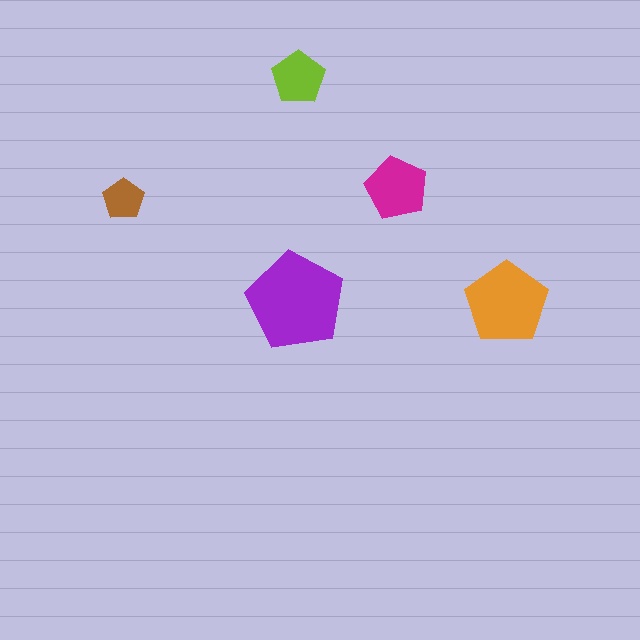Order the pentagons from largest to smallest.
the purple one, the orange one, the magenta one, the lime one, the brown one.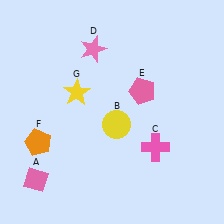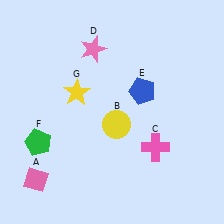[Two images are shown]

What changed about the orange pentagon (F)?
In Image 1, F is orange. In Image 2, it changed to green.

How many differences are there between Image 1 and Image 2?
There are 2 differences between the two images.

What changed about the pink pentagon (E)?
In Image 1, E is pink. In Image 2, it changed to blue.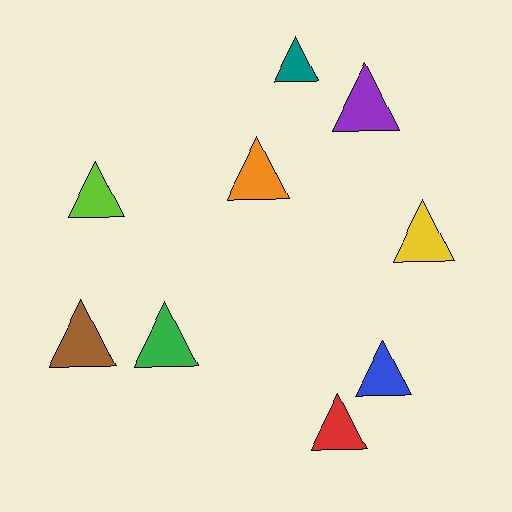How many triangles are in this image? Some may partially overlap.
There are 9 triangles.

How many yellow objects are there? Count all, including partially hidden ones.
There is 1 yellow object.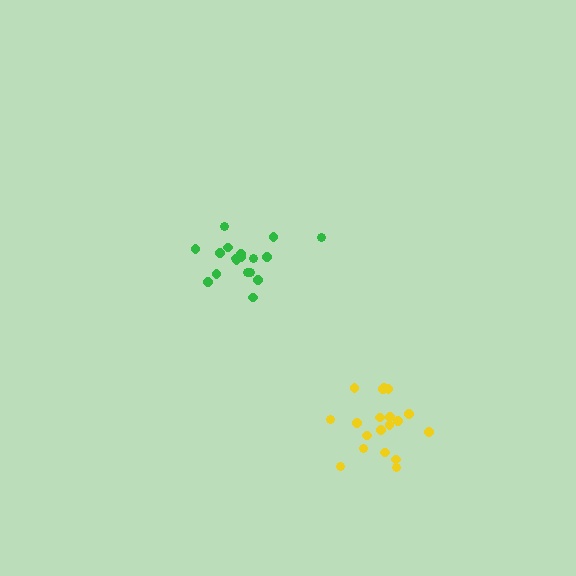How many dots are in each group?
Group 1: 18 dots, Group 2: 19 dots (37 total).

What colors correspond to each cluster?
The clusters are colored: green, yellow.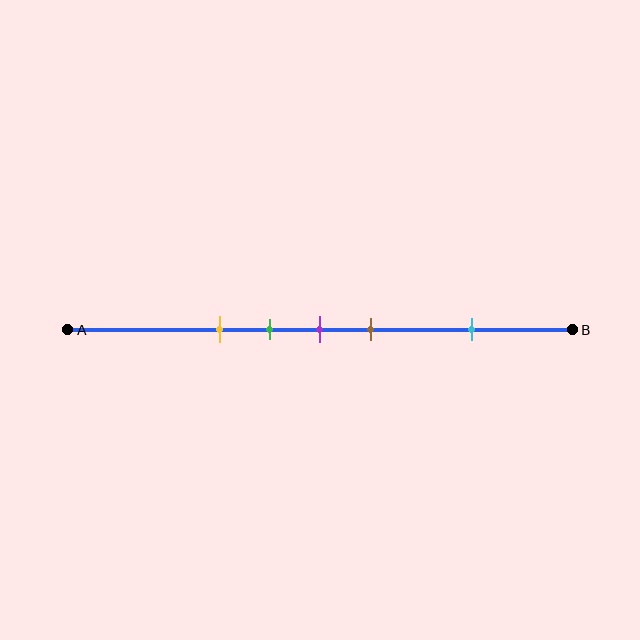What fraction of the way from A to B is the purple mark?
The purple mark is approximately 50% (0.5) of the way from A to B.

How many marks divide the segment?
There are 5 marks dividing the segment.